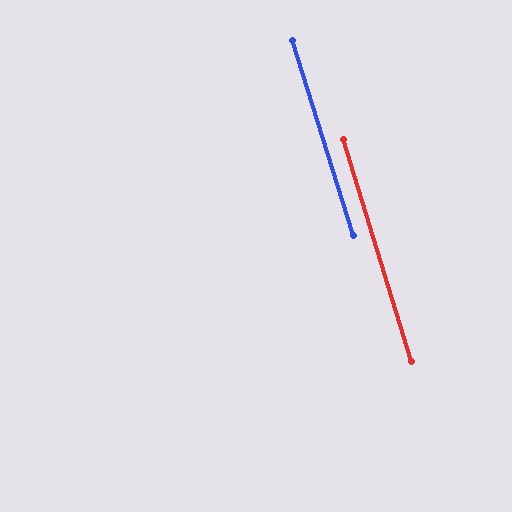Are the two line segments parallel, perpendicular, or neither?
Parallel — their directions differ by only 0.3°.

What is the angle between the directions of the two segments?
Approximately 0 degrees.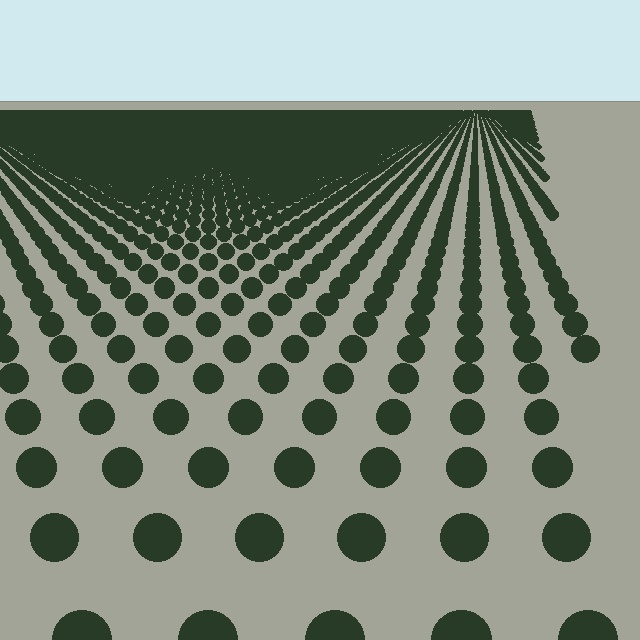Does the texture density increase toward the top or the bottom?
Density increases toward the top.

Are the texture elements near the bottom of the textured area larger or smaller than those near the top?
Larger. Near the bottom, elements are closer to the viewer and appear at a bigger on-screen size.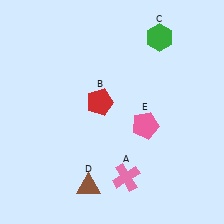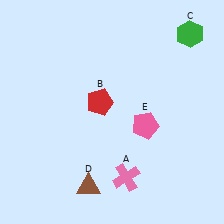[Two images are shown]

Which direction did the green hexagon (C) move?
The green hexagon (C) moved right.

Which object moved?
The green hexagon (C) moved right.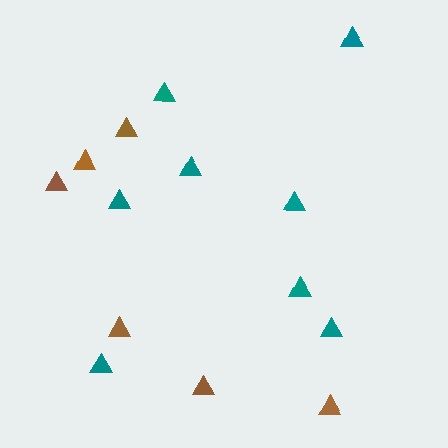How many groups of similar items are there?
There are 2 groups: one group of brown triangles (6) and one group of teal triangles (8).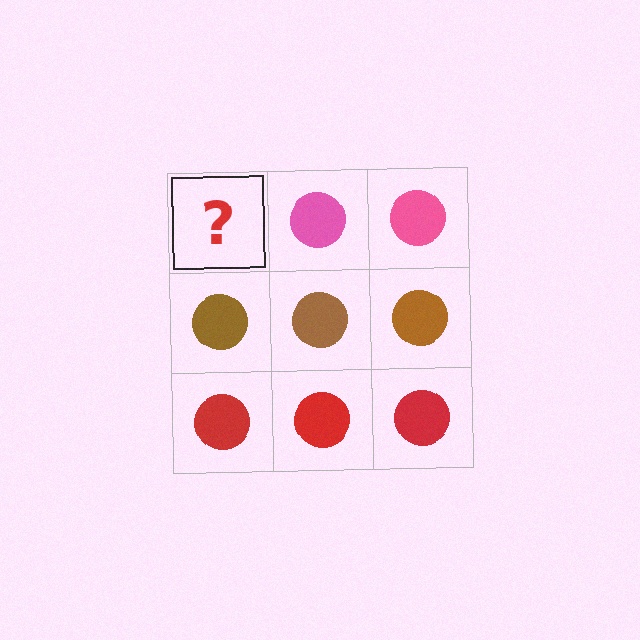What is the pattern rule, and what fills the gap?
The rule is that each row has a consistent color. The gap should be filled with a pink circle.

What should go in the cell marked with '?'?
The missing cell should contain a pink circle.